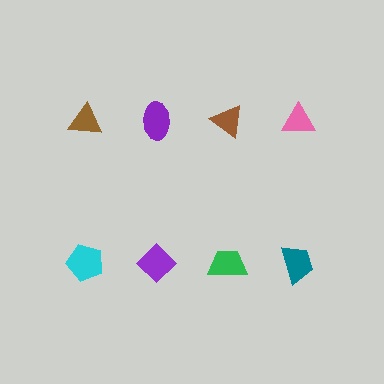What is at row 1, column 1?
A brown triangle.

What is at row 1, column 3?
A brown triangle.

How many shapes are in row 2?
4 shapes.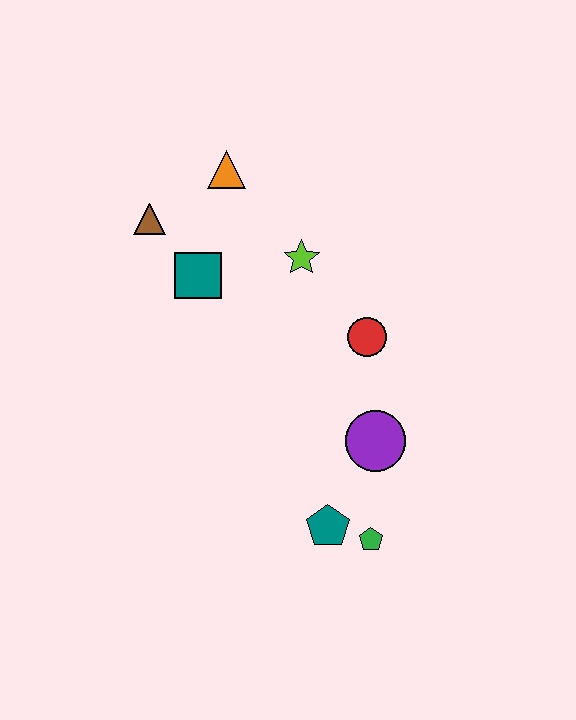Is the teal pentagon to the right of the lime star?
Yes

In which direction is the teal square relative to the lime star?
The teal square is to the left of the lime star.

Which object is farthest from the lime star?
The green pentagon is farthest from the lime star.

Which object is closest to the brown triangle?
The teal square is closest to the brown triangle.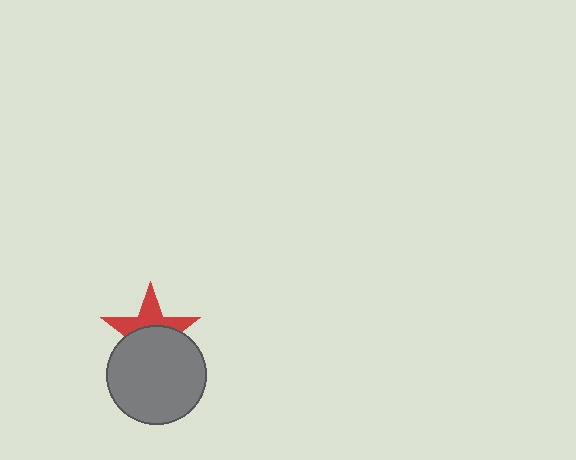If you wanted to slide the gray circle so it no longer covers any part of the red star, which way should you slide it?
Slide it down — that is the most direct way to separate the two shapes.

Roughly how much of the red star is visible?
A small part of it is visible (roughly 44%).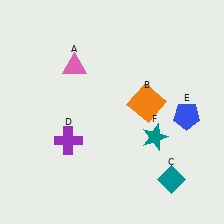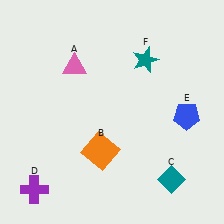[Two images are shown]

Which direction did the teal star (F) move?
The teal star (F) moved up.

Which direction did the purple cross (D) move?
The purple cross (D) moved down.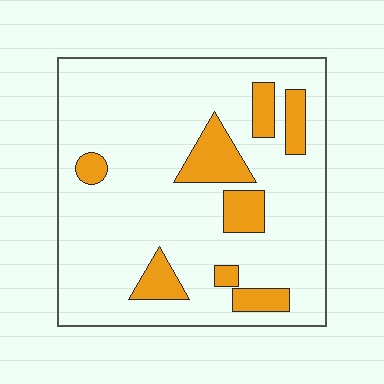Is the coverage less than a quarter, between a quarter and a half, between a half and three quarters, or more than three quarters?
Less than a quarter.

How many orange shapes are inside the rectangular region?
8.